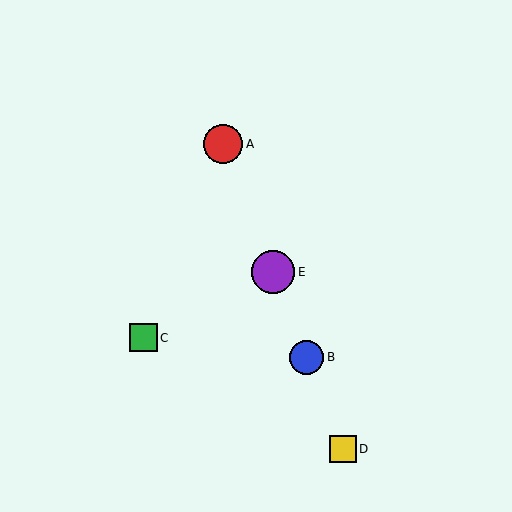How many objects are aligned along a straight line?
4 objects (A, B, D, E) are aligned along a straight line.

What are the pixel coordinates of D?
Object D is at (343, 449).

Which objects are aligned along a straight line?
Objects A, B, D, E are aligned along a straight line.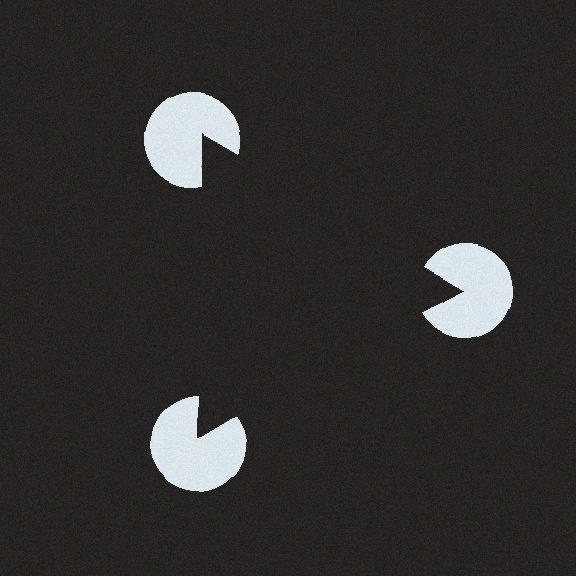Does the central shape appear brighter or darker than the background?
It typically appears slightly darker than the background, even though no actual brightness change is drawn.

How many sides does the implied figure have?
3 sides.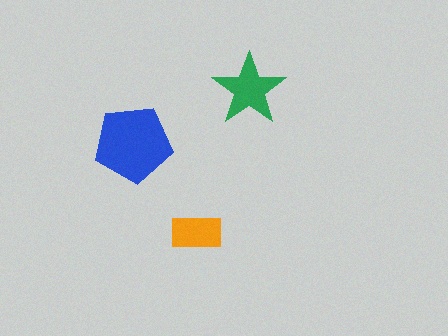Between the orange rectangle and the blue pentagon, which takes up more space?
The blue pentagon.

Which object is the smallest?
The orange rectangle.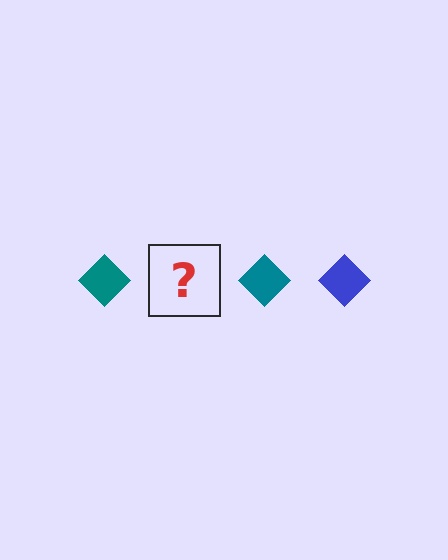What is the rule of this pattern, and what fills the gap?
The rule is that the pattern cycles through teal, blue diamonds. The gap should be filled with a blue diamond.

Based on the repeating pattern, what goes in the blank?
The blank should be a blue diamond.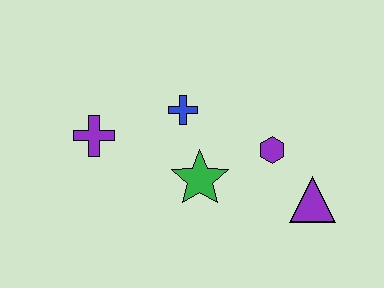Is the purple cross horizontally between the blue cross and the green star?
No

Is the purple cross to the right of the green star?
No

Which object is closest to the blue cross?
The green star is closest to the blue cross.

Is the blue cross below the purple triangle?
No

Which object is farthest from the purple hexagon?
The purple cross is farthest from the purple hexagon.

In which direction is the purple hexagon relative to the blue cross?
The purple hexagon is to the right of the blue cross.